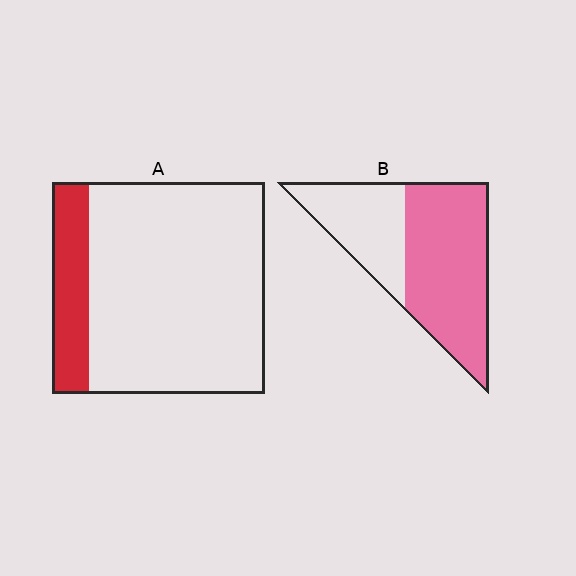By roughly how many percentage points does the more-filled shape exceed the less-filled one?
By roughly 45 percentage points (B over A).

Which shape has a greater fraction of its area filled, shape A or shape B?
Shape B.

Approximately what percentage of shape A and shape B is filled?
A is approximately 15% and B is approximately 65%.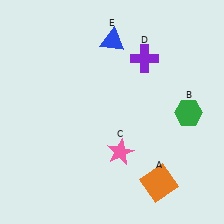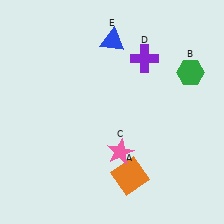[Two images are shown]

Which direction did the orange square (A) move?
The orange square (A) moved left.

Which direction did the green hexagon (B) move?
The green hexagon (B) moved up.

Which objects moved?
The objects that moved are: the orange square (A), the green hexagon (B).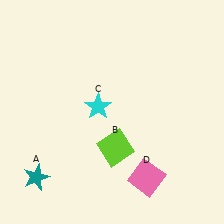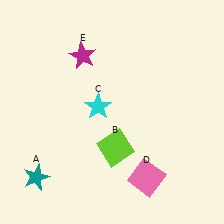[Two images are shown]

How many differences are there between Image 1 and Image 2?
There is 1 difference between the two images.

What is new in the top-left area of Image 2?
A magenta star (E) was added in the top-left area of Image 2.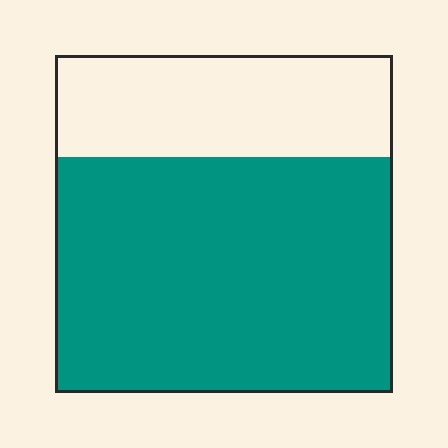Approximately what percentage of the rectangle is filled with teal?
Approximately 70%.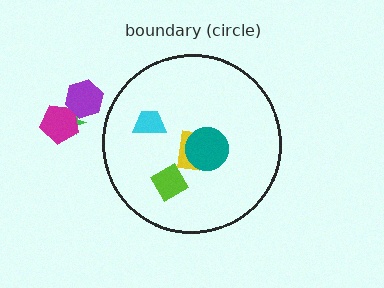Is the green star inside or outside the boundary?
Outside.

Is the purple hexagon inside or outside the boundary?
Outside.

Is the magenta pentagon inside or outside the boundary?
Outside.